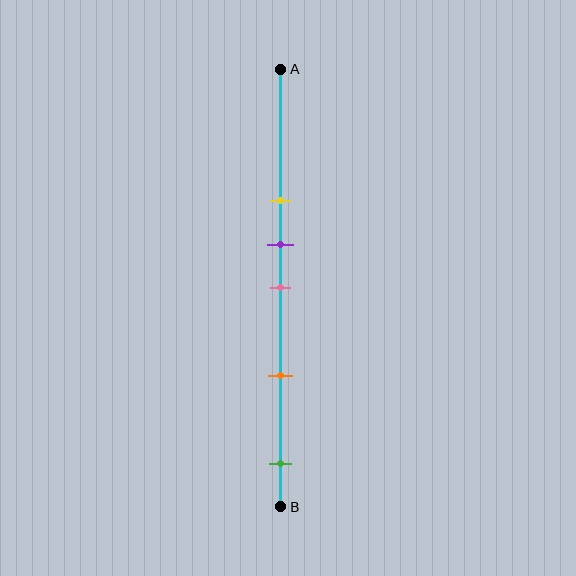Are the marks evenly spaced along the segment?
No, the marks are not evenly spaced.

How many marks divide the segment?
There are 5 marks dividing the segment.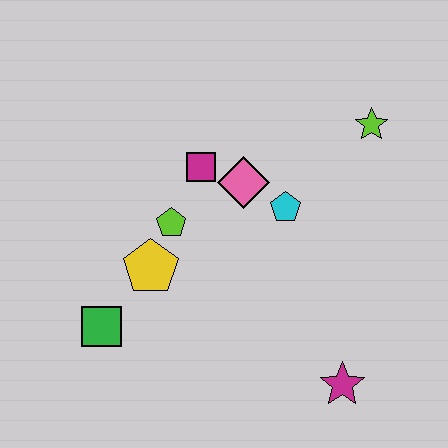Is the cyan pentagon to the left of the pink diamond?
No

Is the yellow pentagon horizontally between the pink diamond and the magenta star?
No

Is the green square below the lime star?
Yes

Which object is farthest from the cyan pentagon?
The green square is farthest from the cyan pentagon.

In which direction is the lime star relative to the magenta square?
The lime star is to the right of the magenta square.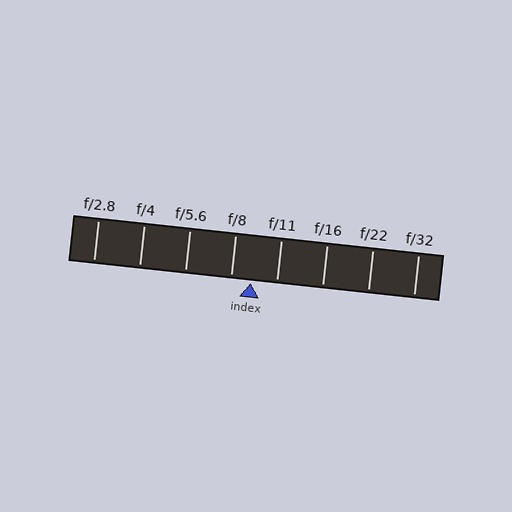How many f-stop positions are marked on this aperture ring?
There are 8 f-stop positions marked.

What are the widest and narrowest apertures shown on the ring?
The widest aperture shown is f/2.8 and the narrowest is f/32.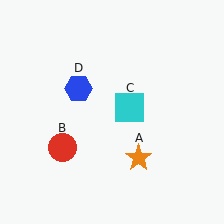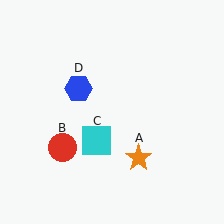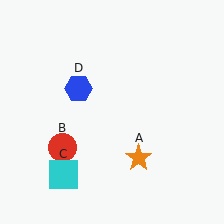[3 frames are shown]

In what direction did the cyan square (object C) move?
The cyan square (object C) moved down and to the left.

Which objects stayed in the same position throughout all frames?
Orange star (object A) and red circle (object B) and blue hexagon (object D) remained stationary.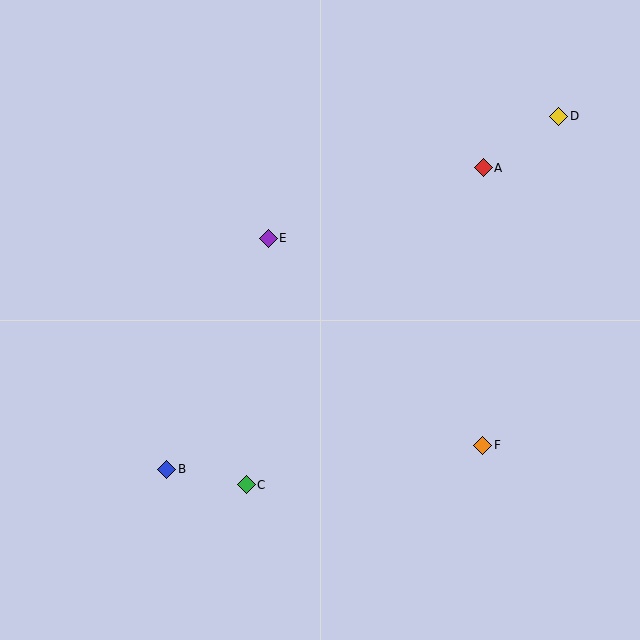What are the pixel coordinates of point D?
Point D is at (559, 116).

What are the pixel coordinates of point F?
Point F is at (483, 445).